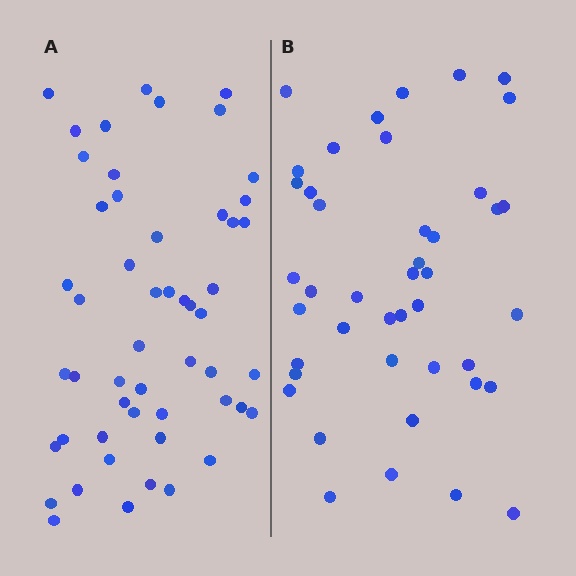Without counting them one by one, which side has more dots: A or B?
Region A (the left region) has more dots.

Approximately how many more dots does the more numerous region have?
Region A has roughly 8 or so more dots than region B.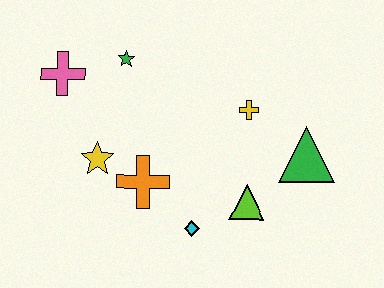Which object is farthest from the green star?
The green triangle is farthest from the green star.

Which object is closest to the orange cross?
The yellow star is closest to the orange cross.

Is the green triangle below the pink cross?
Yes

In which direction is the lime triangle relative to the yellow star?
The lime triangle is to the right of the yellow star.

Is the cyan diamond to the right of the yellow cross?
No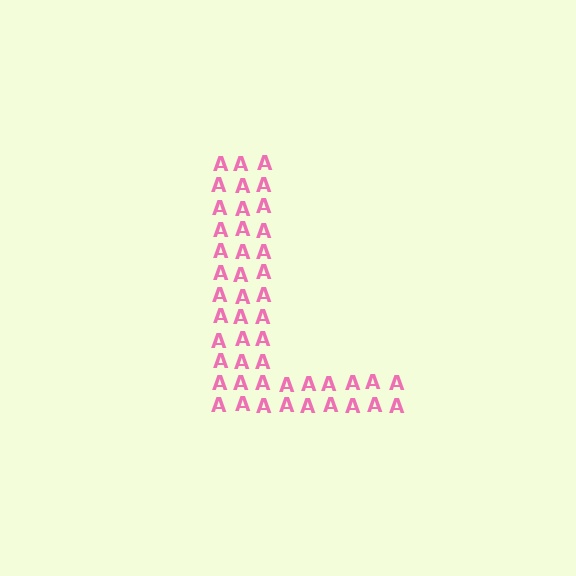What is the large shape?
The large shape is the letter L.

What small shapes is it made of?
It is made of small letter A's.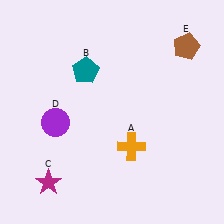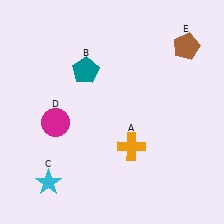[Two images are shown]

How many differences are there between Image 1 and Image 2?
There are 2 differences between the two images.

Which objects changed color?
C changed from magenta to cyan. D changed from purple to magenta.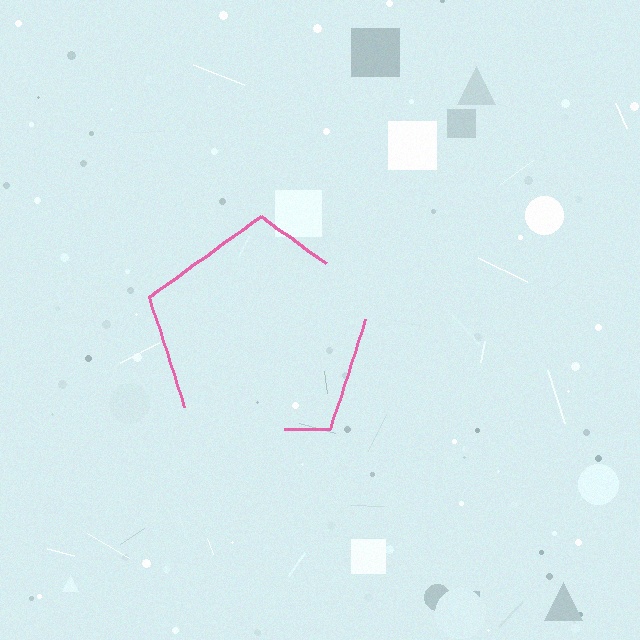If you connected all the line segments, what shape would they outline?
They would outline a pentagon.